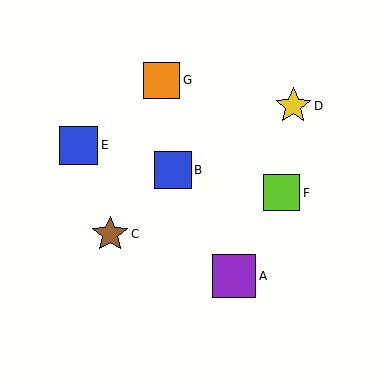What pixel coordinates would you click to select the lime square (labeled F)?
Click at (281, 193) to select the lime square F.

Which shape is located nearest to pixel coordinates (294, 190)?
The lime square (labeled F) at (281, 193) is nearest to that location.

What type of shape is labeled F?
Shape F is a lime square.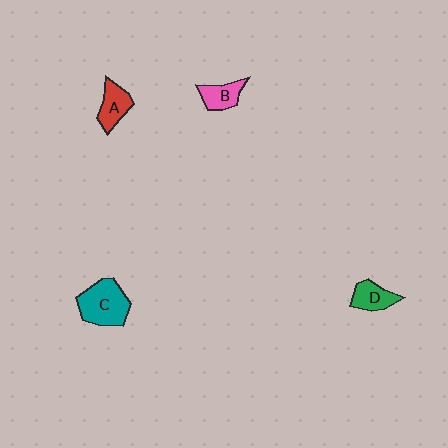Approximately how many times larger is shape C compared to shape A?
Approximately 1.6 times.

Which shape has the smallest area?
Shape B (pink).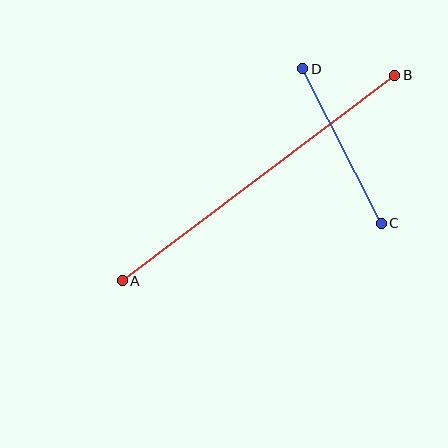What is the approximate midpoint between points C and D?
The midpoint is at approximately (342, 146) pixels.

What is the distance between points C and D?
The distance is approximately 173 pixels.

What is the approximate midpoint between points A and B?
The midpoint is at approximately (258, 178) pixels.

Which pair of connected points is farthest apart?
Points A and B are farthest apart.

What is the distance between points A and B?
The distance is approximately 341 pixels.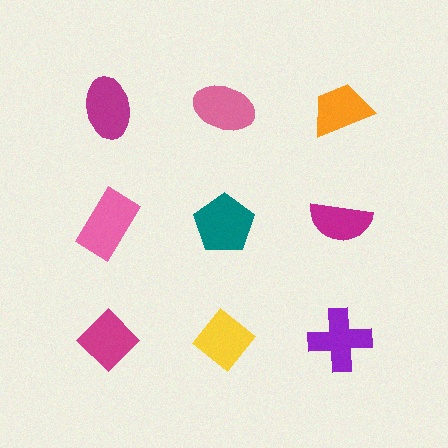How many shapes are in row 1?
3 shapes.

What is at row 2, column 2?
A teal pentagon.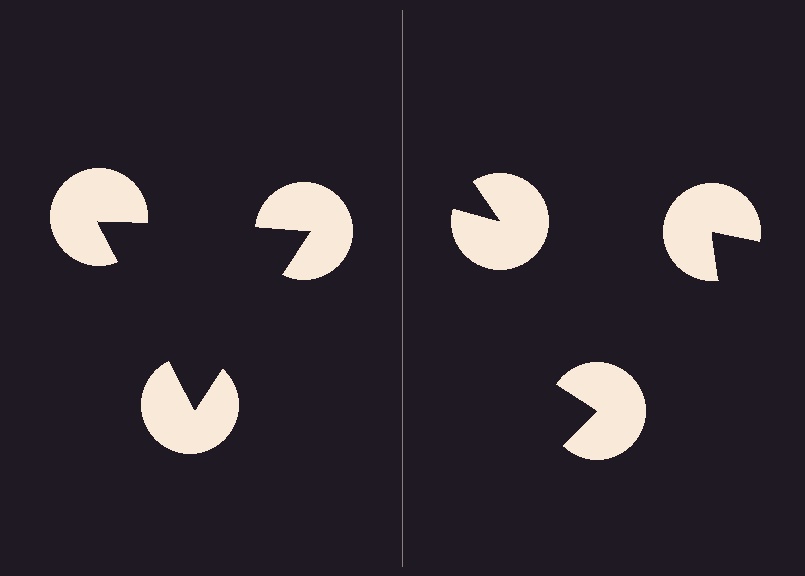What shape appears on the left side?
An illusory triangle.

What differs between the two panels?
The pac-man discs are positioned identically on both sides; only the wedge orientations differ. On the left they align to a triangle; on the right they are misaligned.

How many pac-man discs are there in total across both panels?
6 — 3 on each side.